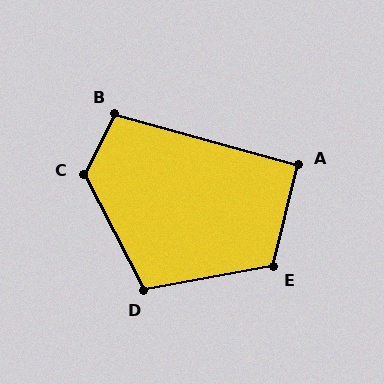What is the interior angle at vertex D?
Approximately 107 degrees (obtuse).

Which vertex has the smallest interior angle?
A, at approximately 91 degrees.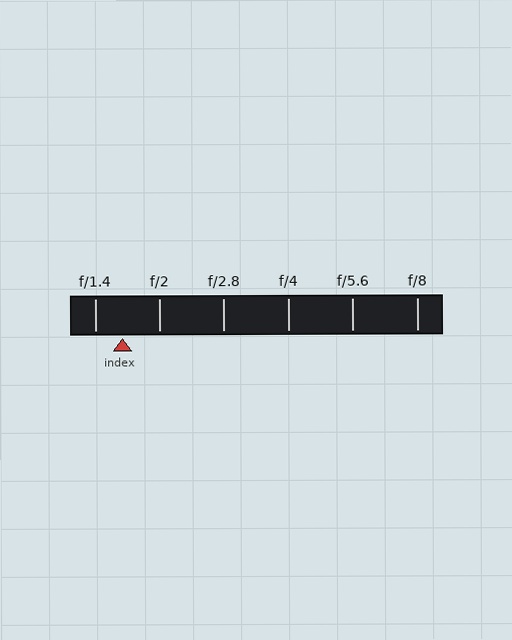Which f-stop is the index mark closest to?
The index mark is closest to f/1.4.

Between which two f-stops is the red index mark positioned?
The index mark is between f/1.4 and f/2.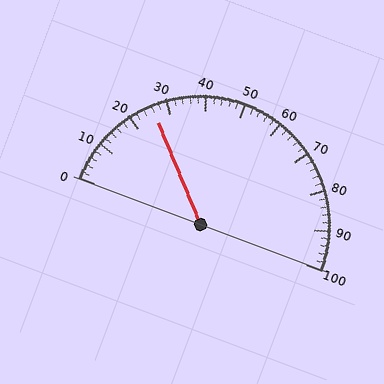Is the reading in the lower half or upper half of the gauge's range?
The reading is in the lower half of the range (0 to 100).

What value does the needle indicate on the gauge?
The needle indicates approximately 26.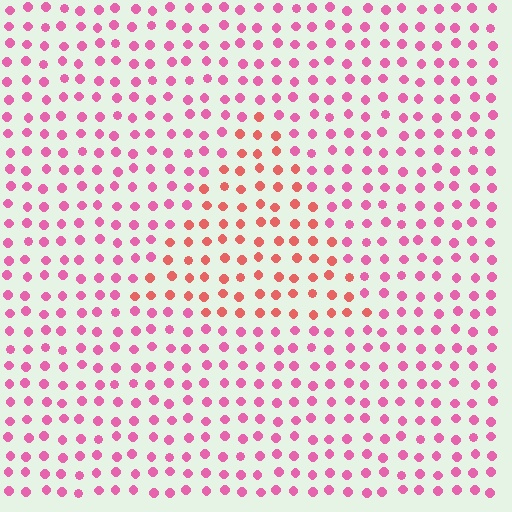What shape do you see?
I see a triangle.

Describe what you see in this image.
The image is filled with small pink elements in a uniform arrangement. A triangle-shaped region is visible where the elements are tinted to a slightly different hue, forming a subtle color boundary.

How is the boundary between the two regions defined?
The boundary is defined purely by a slight shift in hue (about 34 degrees). Spacing, size, and orientation are identical on both sides.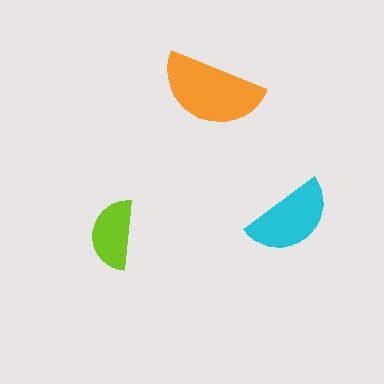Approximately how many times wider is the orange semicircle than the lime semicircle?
About 1.5 times wider.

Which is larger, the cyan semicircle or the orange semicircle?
The orange one.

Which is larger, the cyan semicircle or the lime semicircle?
The cyan one.